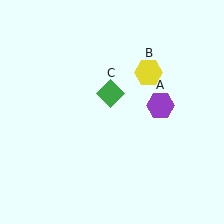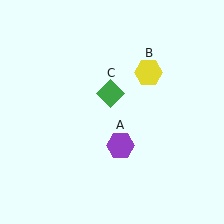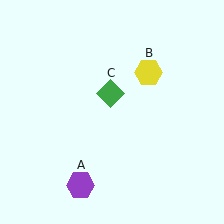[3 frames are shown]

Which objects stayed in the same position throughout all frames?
Yellow hexagon (object B) and green diamond (object C) remained stationary.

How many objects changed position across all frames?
1 object changed position: purple hexagon (object A).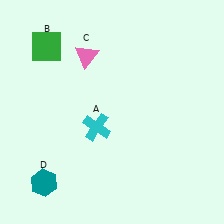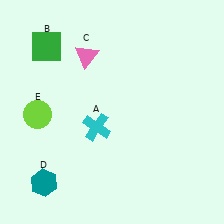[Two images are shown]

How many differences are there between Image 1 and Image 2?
There is 1 difference between the two images.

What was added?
A lime circle (E) was added in Image 2.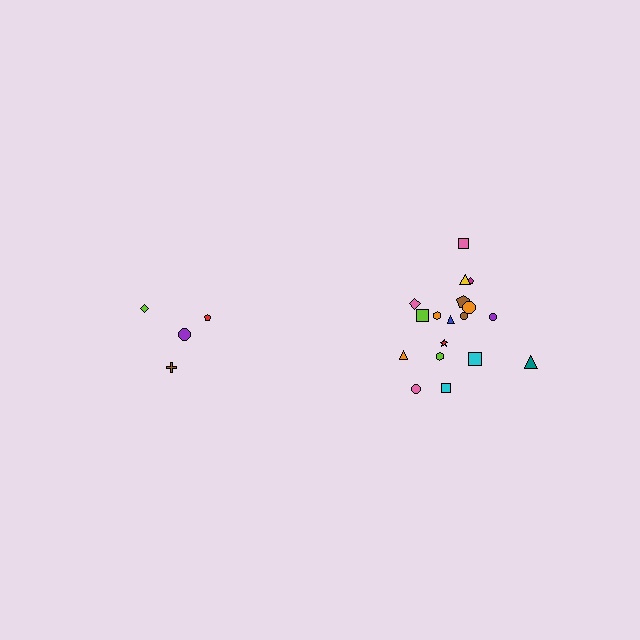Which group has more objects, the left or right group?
The right group.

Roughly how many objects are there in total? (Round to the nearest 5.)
Roughly 20 objects in total.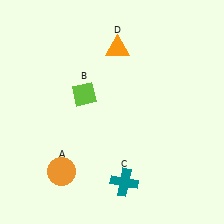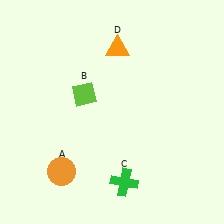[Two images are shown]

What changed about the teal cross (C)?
In Image 1, C is teal. In Image 2, it changed to green.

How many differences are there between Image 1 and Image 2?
There is 1 difference between the two images.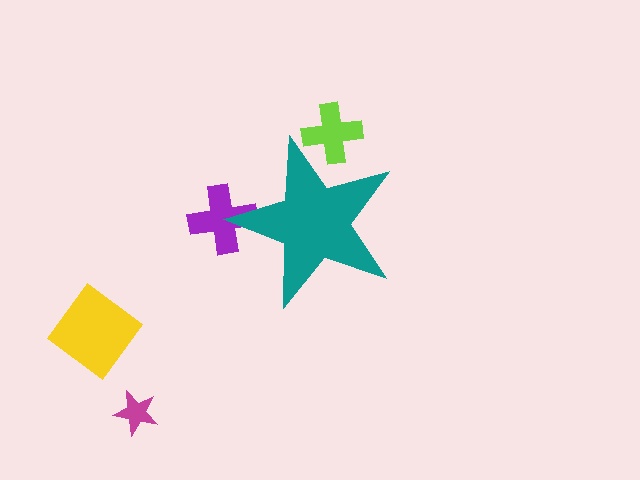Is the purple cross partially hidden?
Yes, the purple cross is partially hidden behind the teal star.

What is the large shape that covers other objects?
A teal star.